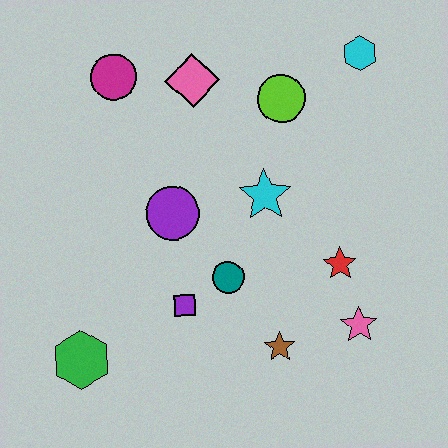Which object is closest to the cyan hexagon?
The lime circle is closest to the cyan hexagon.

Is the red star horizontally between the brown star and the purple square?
No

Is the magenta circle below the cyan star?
No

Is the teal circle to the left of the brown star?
Yes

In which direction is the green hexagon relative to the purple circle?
The green hexagon is below the purple circle.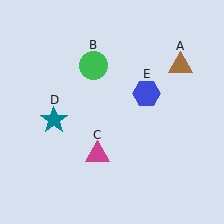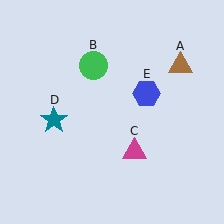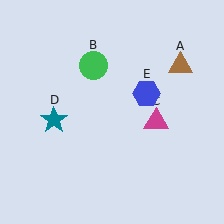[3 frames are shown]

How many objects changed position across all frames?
1 object changed position: magenta triangle (object C).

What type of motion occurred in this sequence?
The magenta triangle (object C) rotated counterclockwise around the center of the scene.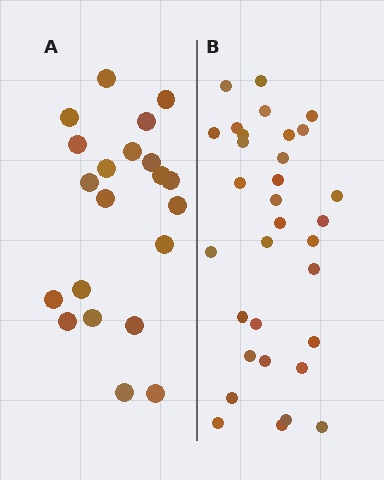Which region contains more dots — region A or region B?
Region B (the right region) has more dots.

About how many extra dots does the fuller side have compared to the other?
Region B has roughly 12 or so more dots than region A.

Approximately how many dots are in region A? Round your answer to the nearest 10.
About 20 dots. (The exact count is 21, which rounds to 20.)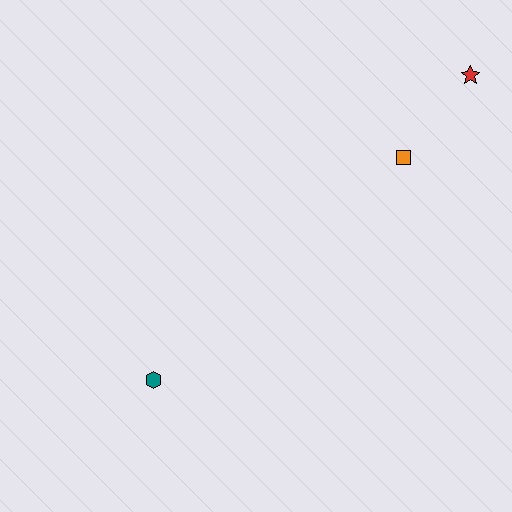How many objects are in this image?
There are 3 objects.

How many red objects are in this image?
There is 1 red object.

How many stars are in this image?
There is 1 star.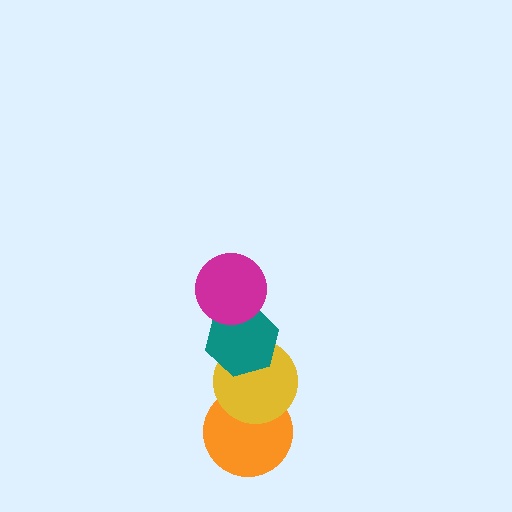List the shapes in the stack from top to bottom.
From top to bottom: the magenta circle, the teal hexagon, the yellow circle, the orange circle.